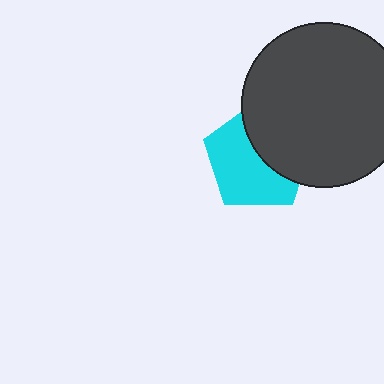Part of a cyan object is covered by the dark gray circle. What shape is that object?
It is a pentagon.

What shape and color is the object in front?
The object in front is a dark gray circle.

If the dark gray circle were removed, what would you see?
You would see the complete cyan pentagon.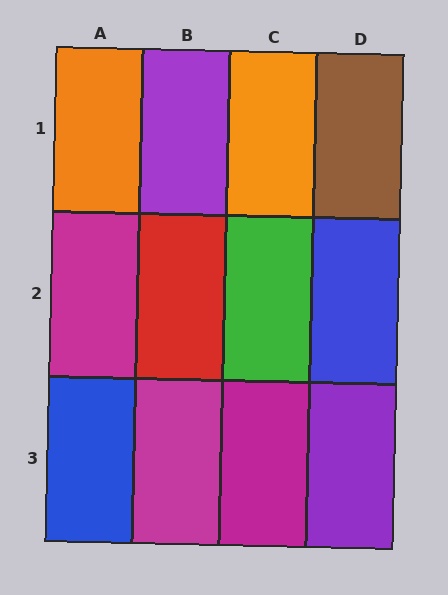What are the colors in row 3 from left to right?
Blue, magenta, magenta, purple.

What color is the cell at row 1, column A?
Orange.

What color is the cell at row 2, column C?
Green.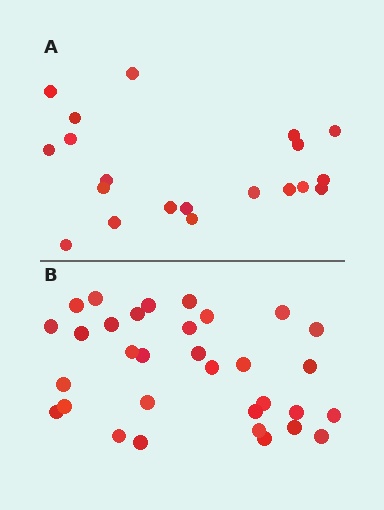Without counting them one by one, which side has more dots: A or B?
Region B (the bottom region) has more dots.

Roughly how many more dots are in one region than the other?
Region B has roughly 12 or so more dots than region A.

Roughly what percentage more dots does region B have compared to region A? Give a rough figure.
About 60% more.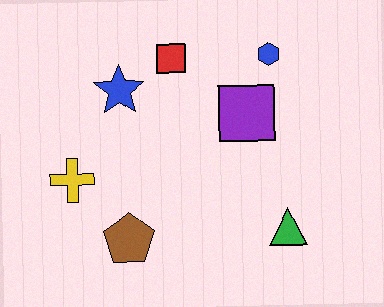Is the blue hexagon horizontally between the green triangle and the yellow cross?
Yes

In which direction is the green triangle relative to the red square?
The green triangle is below the red square.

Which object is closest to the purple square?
The blue hexagon is closest to the purple square.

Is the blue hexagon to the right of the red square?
Yes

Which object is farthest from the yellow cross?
The blue hexagon is farthest from the yellow cross.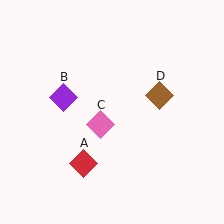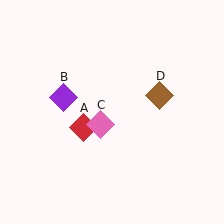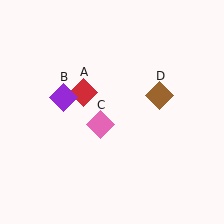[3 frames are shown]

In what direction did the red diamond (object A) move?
The red diamond (object A) moved up.